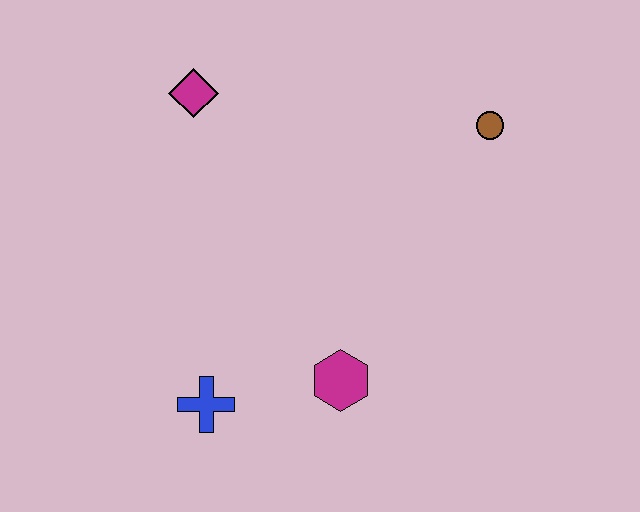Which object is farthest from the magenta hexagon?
The magenta diamond is farthest from the magenta hexagon.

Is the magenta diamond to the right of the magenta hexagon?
No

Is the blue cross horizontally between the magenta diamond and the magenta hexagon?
Yes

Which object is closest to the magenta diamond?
The brown circle is closest to the magenta diamond.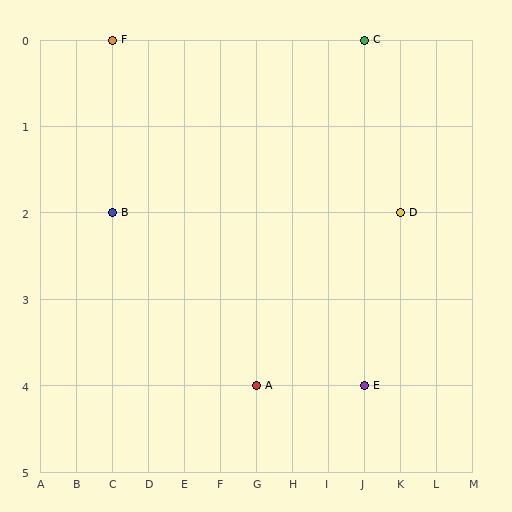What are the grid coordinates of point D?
Point D is at grid coordinates (K, 2).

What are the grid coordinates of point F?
Point F is at grid coordinates (C, 0).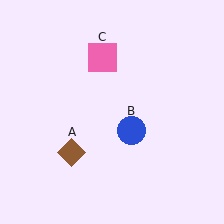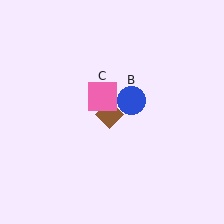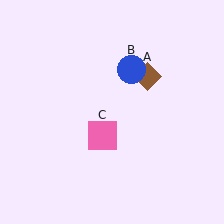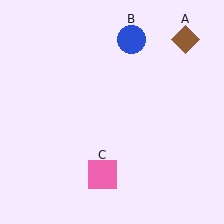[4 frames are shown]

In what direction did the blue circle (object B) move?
The blue circle (object B) moved up.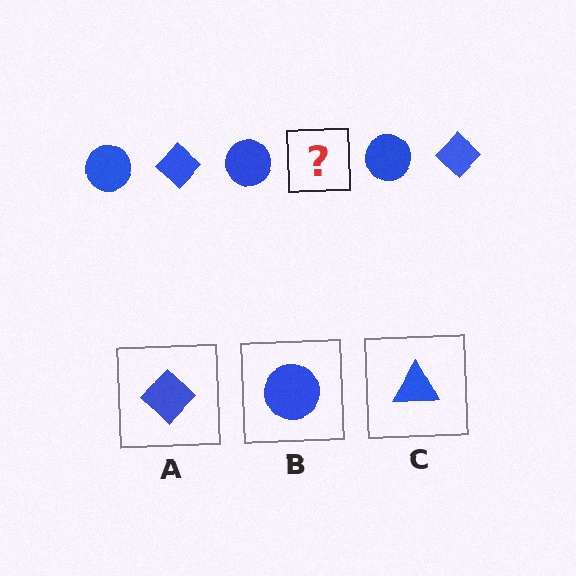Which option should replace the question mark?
Option A.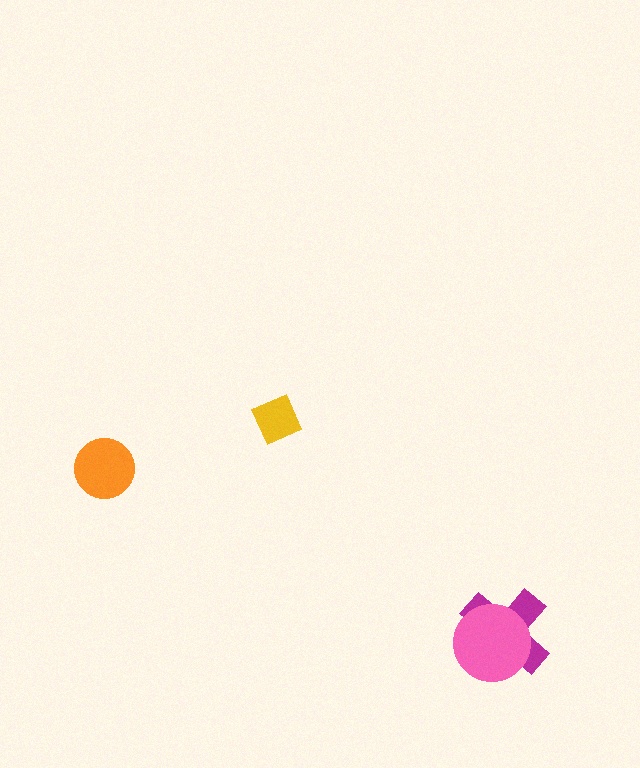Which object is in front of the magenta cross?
The pink circle is in front of the magenta cross.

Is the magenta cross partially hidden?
Yes, it is partially covered by another shape.